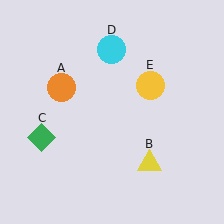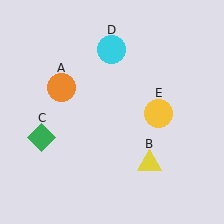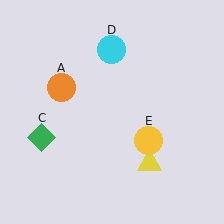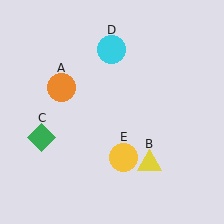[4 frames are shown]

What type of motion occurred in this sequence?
The yellow circle (object E) rotated clockwise around the center of the scene.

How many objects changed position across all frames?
1 object changed position: yellow circle (object E).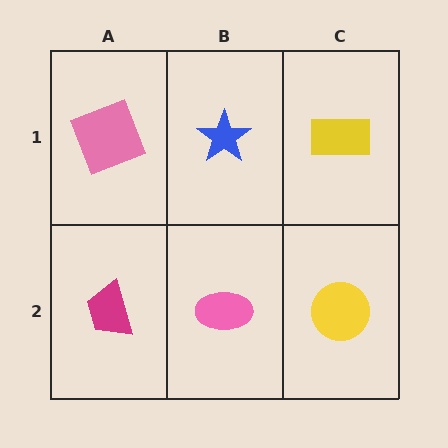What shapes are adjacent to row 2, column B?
A blue star (row 1, column B), a magenta trapezoid (row 2, column A), a yellow circle (row 2, column C).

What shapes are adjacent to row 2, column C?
A yellow rectangle (row 1, column C), a pink ellipse (row 2, column B).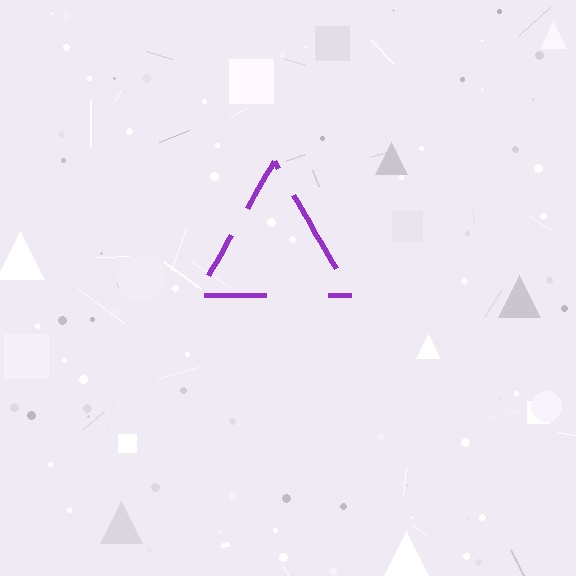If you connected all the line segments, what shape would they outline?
They would outline a triangle.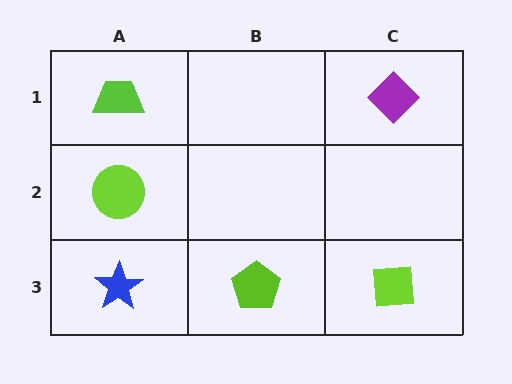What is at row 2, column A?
A lime circle.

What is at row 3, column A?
A blue star.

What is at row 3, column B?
A lime pentagon.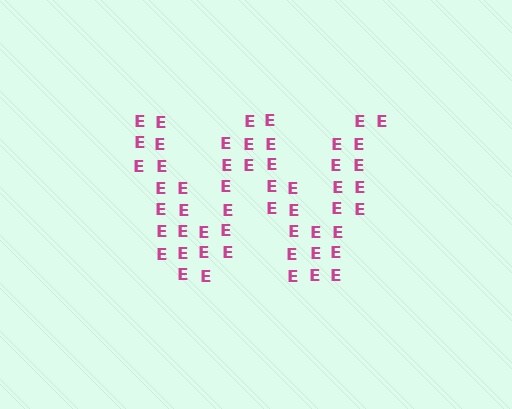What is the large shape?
The large shape is the letter W.